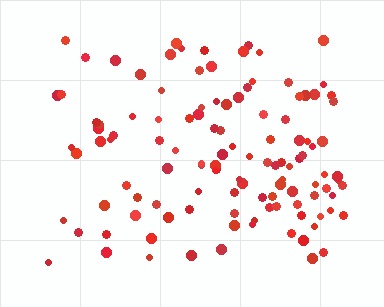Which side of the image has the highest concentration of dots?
The right.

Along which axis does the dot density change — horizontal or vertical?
Horizontal.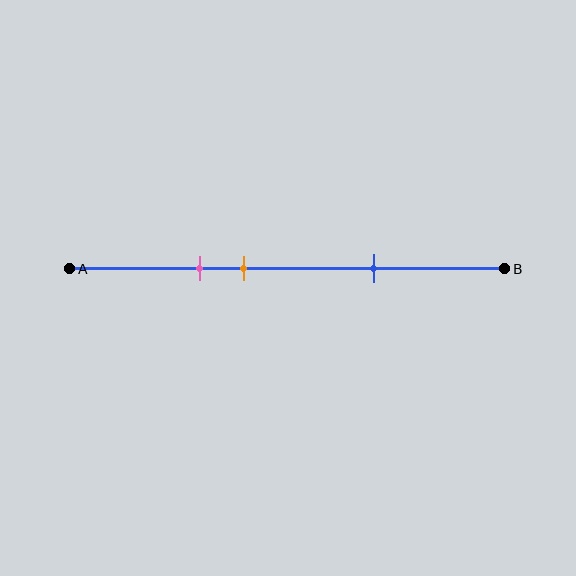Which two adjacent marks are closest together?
The pink and orange marks are the closest adjacent pair.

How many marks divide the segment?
There are 3 marks dividing the segment.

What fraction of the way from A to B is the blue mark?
The blue mark is approximately 70% (0.7) of the way from A to B.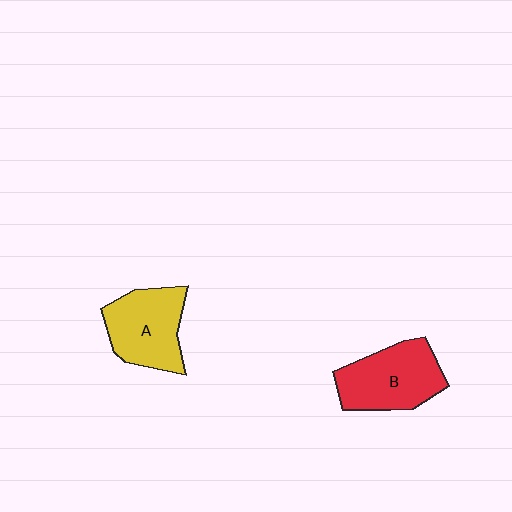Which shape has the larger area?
Shape B (red).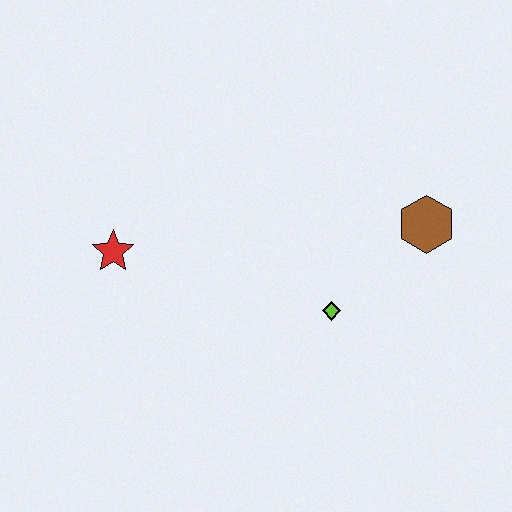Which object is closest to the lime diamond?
The brown hexagon is closest to the lime diamond.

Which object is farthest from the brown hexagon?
The red star is farthest from the brown hexagon.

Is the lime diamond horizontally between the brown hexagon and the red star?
Yes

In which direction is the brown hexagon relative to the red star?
The brown hexagon is to the right of the red star.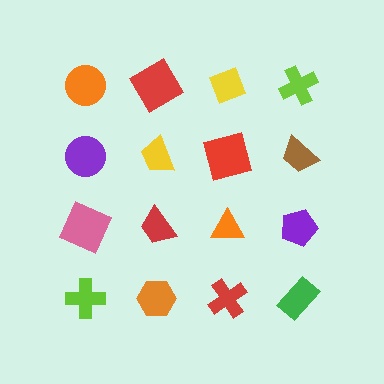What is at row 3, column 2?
A red trapezoid.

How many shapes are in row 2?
4 shapes.